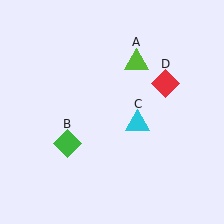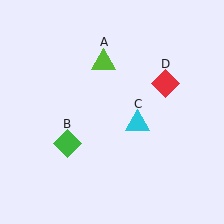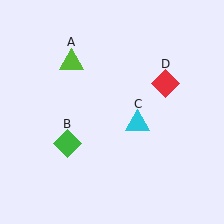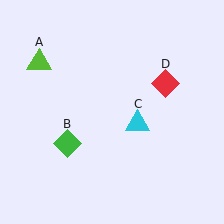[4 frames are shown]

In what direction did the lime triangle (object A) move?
The lime triangle (object A) moved left.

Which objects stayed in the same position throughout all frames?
Green diamond (object B) and cyan triangle (object C) and red diamond (object D) remained stationary.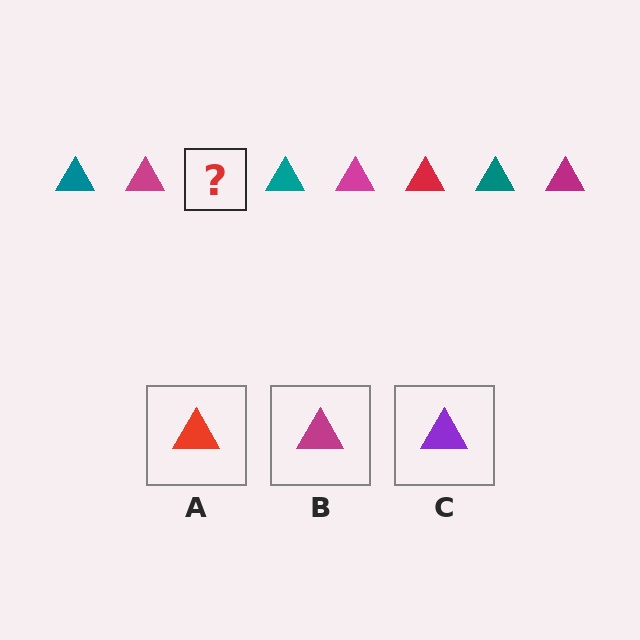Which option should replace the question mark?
Option A.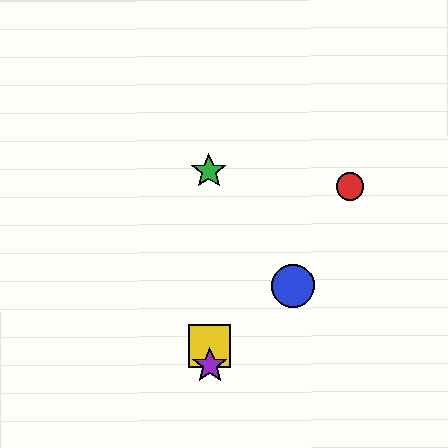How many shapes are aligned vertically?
3 shapes (the green star, the yellow square, the purple star) are aligned vertically.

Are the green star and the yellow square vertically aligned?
Yes, both are at x≈209.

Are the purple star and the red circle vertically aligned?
No, the purple star is at x≈210 and the red circle is at x≈350.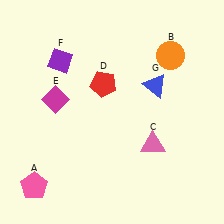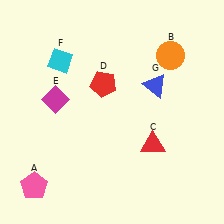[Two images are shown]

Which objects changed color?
C changed from pink to red. F changed from purple to cyan.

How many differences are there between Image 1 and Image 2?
There are 2 differences between the two images.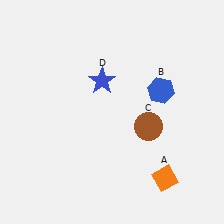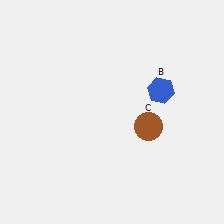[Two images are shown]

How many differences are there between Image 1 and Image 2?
There are 2 differences between the two images.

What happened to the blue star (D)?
The blue star (D) was removed in Image 2. It was in the top-left area of Image 1.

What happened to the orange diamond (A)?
The orange diamond (A) was removed in Image 2. It was in the bottom-right area of Image 1.